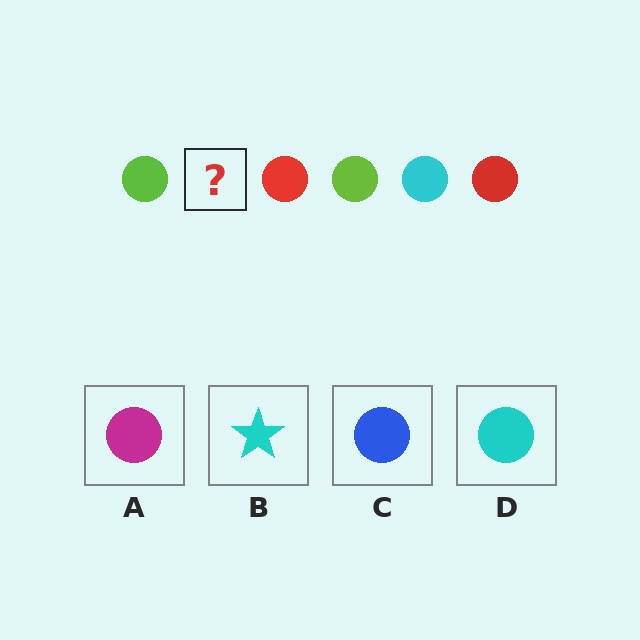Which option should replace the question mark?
Option D.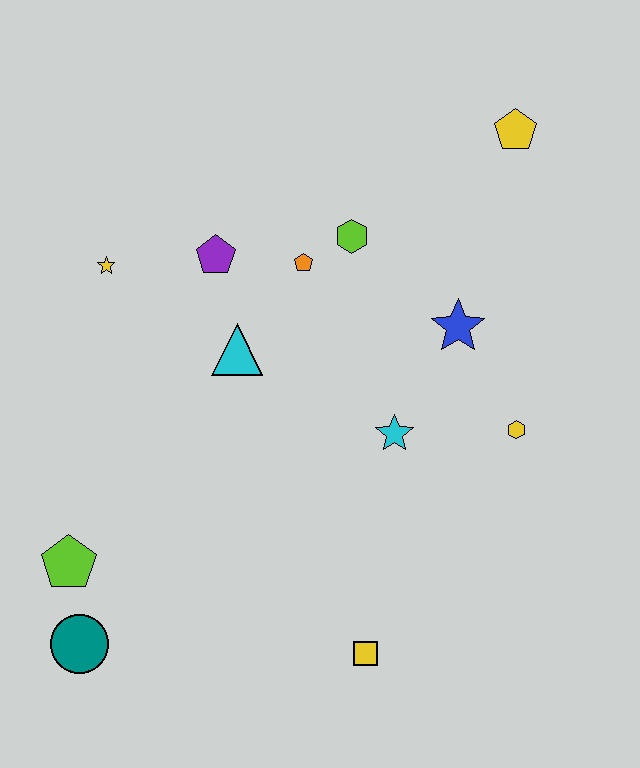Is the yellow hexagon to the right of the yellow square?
Yes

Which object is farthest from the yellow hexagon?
The teal circle is farthest from the yellow hexagon.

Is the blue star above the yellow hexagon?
Yes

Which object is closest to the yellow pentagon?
The lime hexagon is closest to the yellow pentagon.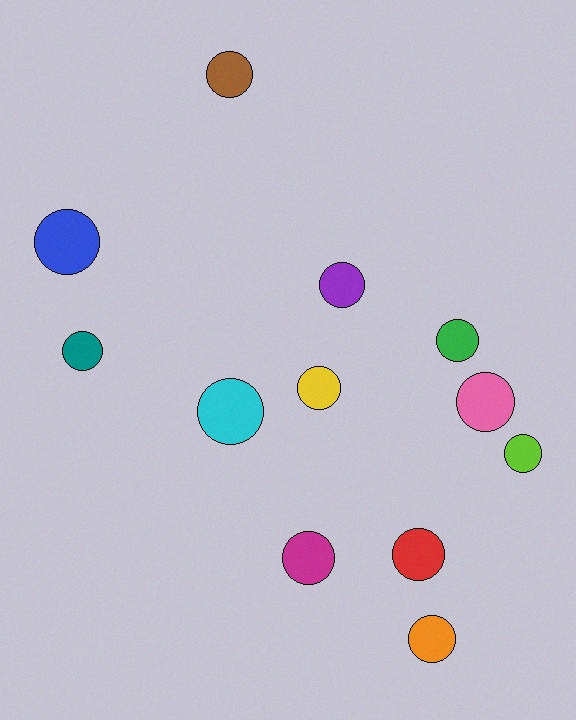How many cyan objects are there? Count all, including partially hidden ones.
There is 1 cyan object.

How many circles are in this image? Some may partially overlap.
There are 12 circles.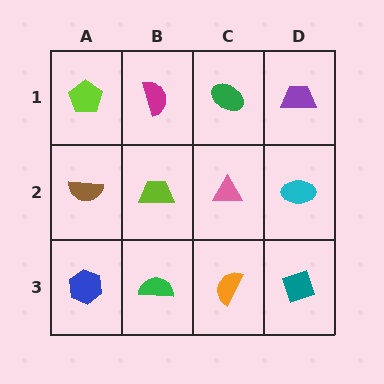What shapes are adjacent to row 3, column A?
A brown semicircle (row 2, column A), a green semicircle (row 3, column B).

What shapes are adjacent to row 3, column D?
A cyan ellipse (row 2, column D), an orange semicircle (row 3, column C).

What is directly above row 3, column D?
A cyan ellipse.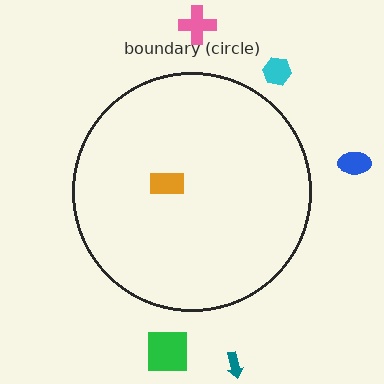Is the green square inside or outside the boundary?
Outside.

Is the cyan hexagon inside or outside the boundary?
Outside.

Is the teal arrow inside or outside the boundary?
Outside.